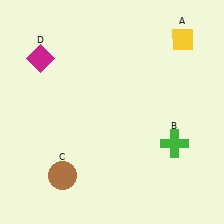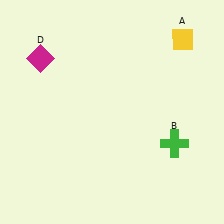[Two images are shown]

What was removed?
The brown circle (C) was removed in Image 2.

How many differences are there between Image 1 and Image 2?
There is 1 difference between the two images.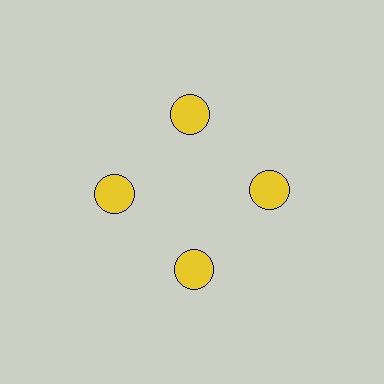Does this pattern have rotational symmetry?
Yes, this pattern has 4-fold rotational symmetry. It looks the same after rotating 90 degrees around the center.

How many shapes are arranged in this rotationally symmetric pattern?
There are 4 shapes, arranged in 4 groups of 1.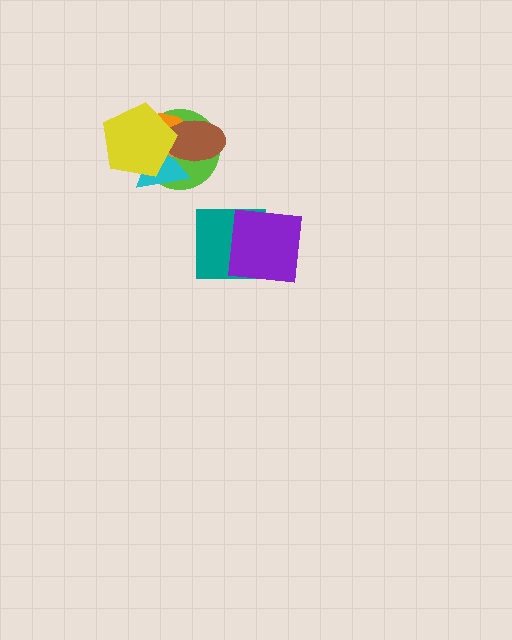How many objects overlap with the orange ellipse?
4 objects overlap with the orange ellipse.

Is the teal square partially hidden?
Yes, it is partially covered by another shape.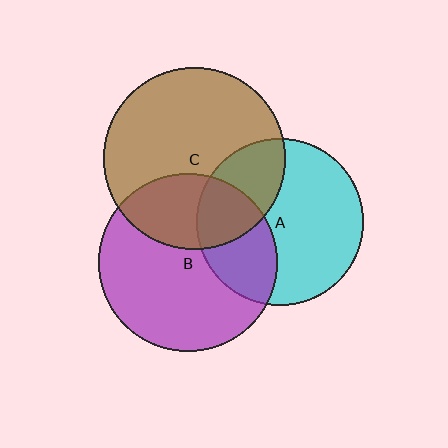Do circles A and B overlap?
Yes.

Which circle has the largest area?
Circle C (brown).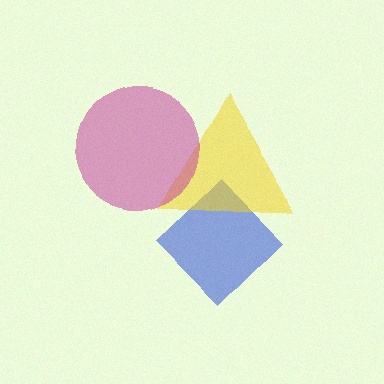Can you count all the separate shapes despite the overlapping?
Yes, there are 3 separate shapes.